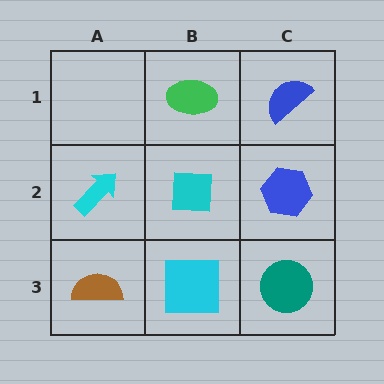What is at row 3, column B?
A cyan square.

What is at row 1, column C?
A blue semicircle.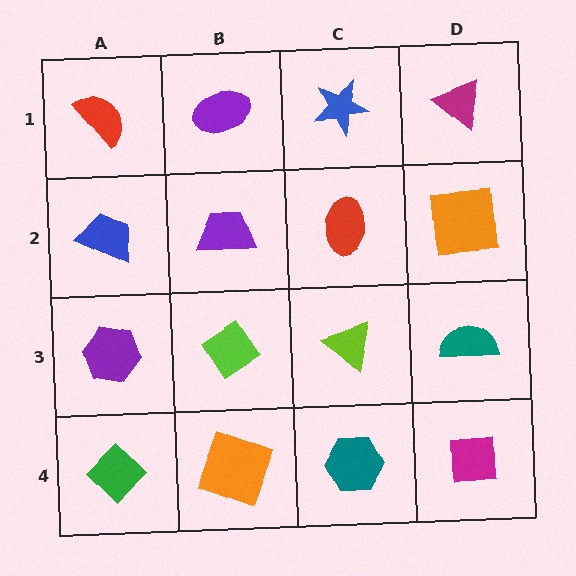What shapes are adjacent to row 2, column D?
A magenta triangle (row 1, column D), a teal semicircle (row 3, column D), a red ellipse (row 2, column C).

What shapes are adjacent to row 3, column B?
A purple trapezoid (row 2, column B), an orange square (row 4, column B), a purple hexagon (row 3, column A), a lime triangle (row 3, column C).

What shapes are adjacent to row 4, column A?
A purple hexagon (row 3, column A), an orange square (row 4, column B).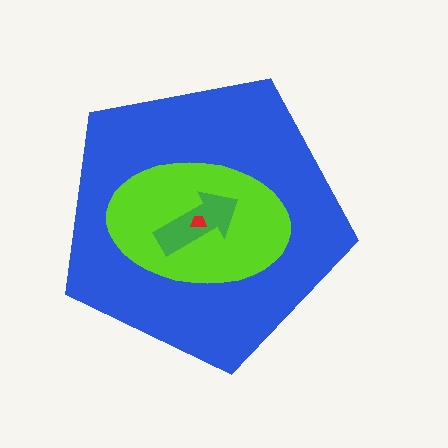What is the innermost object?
The red trapezoid.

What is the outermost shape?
The blue pentagon.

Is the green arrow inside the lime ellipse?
Yes.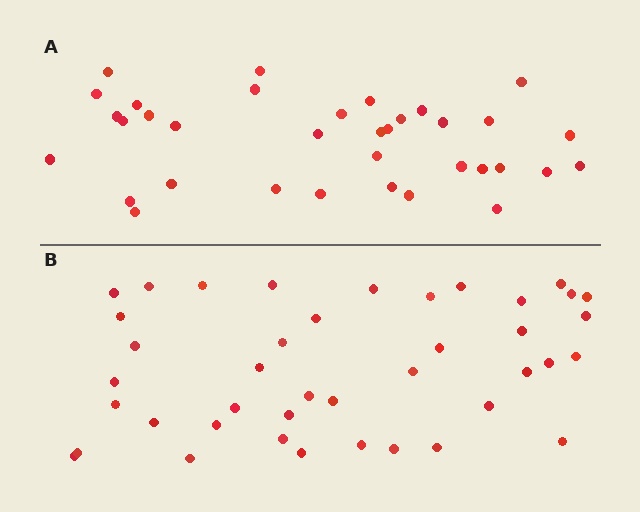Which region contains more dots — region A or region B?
Region B (the bottom region) has more dots.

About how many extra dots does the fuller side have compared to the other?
Region B has about 6 more dots than region A.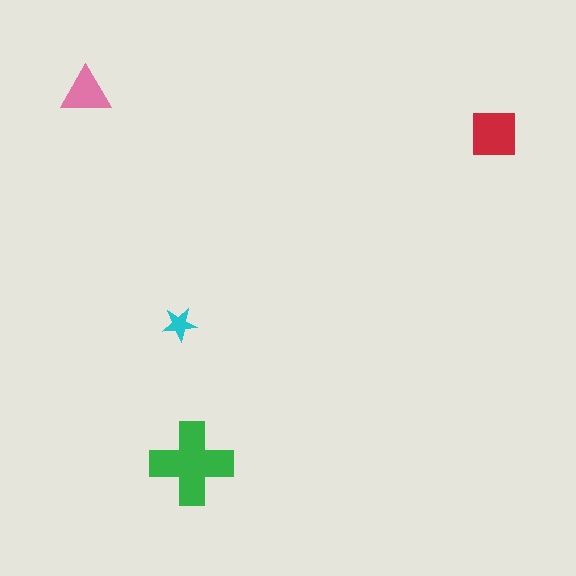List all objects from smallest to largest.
The cyan star, the pink triangle, the red square, the green cross.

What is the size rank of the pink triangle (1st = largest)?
3rd.